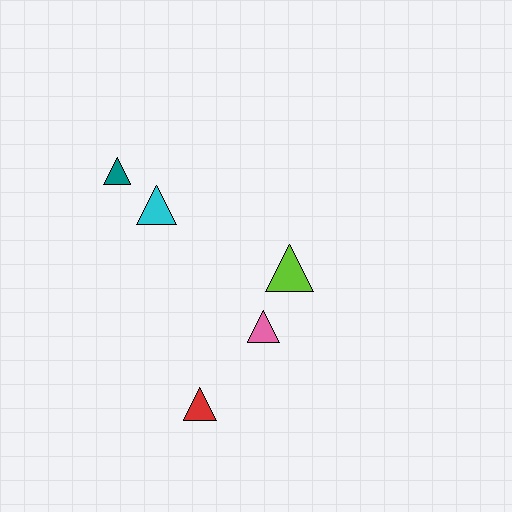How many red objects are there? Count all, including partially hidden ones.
There is 1 red object.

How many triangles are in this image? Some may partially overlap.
There are 5 triangles.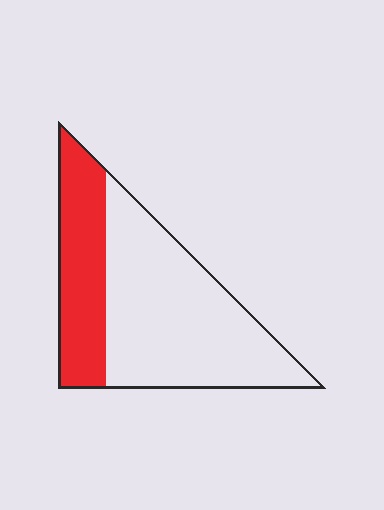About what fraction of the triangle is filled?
About one third (1/3).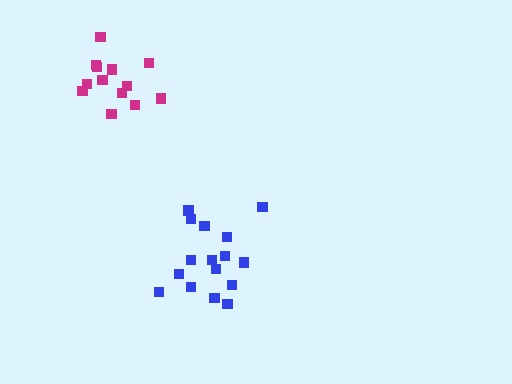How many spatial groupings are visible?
There are 2 spatial groupings.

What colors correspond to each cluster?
The clusters are colored: magenta, blue.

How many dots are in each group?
Group 1: 13 dots, Group 2: 16 dots (29 total).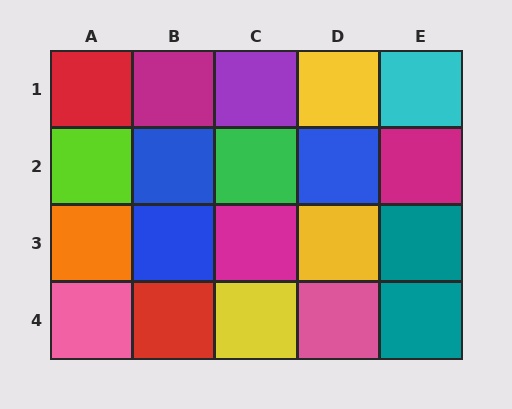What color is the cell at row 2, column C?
Green.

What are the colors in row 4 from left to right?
Pink, red, yellow, pink, teal.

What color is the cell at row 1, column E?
Cyan.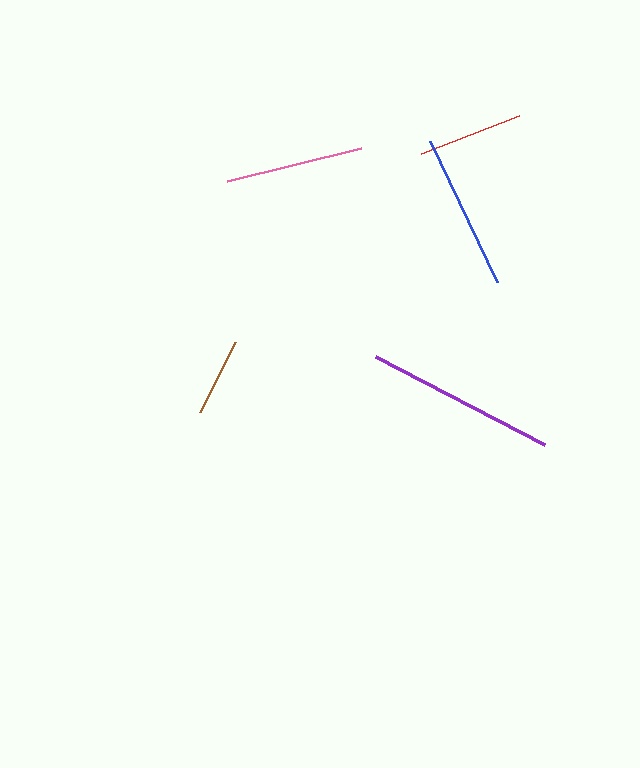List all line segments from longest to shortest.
From longest to shortest: purple, blue, pink, red, brown.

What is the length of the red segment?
The red segment is approximately 104 pixels long.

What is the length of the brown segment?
The brown segment is approximately 79 pixels long.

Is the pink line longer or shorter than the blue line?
The blue line is longer than the pink line.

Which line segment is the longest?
The purple line is the longest at approximately 190 pixels.